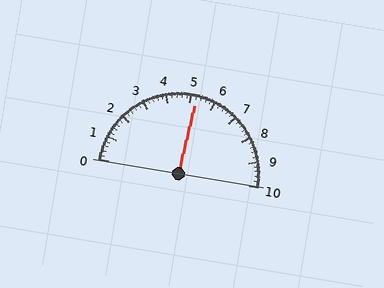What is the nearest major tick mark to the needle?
The nearest major tick mark is 5.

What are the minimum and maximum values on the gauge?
The gauge ranges from 0 to 10.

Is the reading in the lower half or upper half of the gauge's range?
The reading is in the upper half of the range (0 to 10).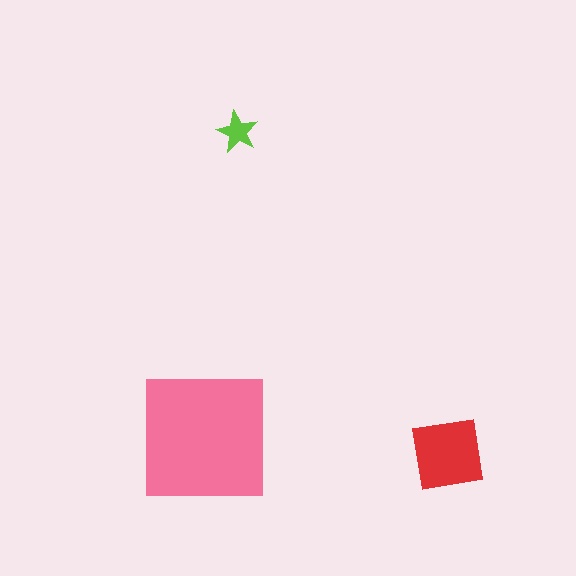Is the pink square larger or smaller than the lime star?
Larger.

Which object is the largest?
The pink square.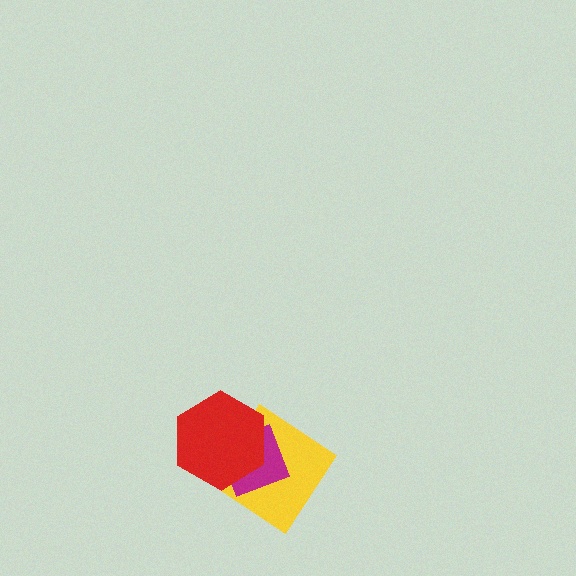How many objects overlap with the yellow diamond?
2 objects overlap with the yellow diamond.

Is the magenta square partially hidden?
Yes, it is partially covered by another shape.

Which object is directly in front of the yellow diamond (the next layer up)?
The magenta square is directly in front of the yellow diamond.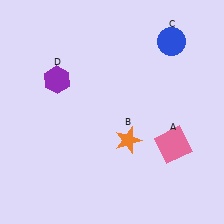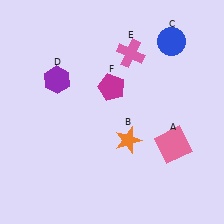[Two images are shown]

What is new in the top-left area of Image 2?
A magenta pentagon (F) was added in the top-left area of Image 2.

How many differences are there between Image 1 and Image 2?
There are 2 differences between the two images.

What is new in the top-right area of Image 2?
A pink cross (E) was added in the top-right area of Image 2.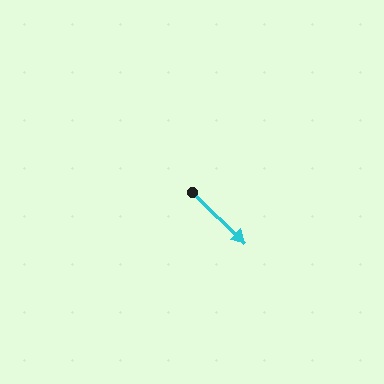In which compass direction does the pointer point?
Southeast.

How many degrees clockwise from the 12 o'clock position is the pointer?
Approximately 134 degrees.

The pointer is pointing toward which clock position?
Roughly 4 o'clock.